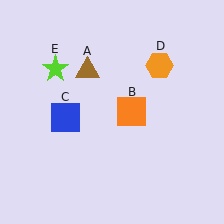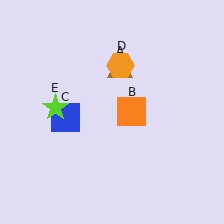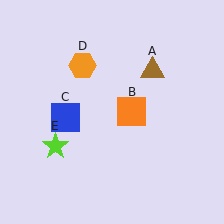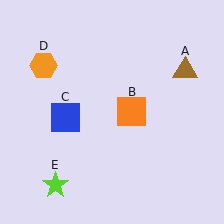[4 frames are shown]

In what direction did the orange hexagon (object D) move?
The orange hexagon (object D) moved left.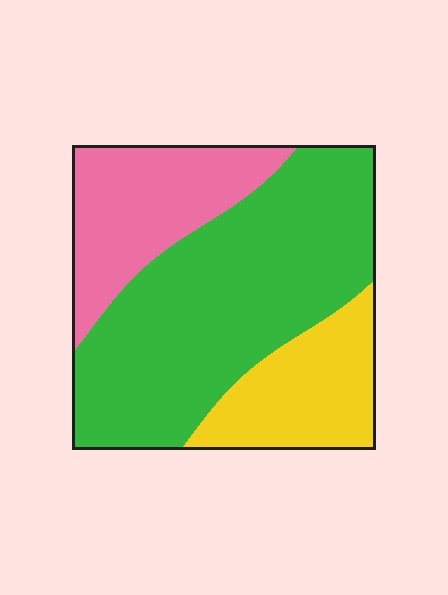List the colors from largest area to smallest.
From largest to smallest: green, pink, yellow.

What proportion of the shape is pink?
Pink covers around 25% of the shape.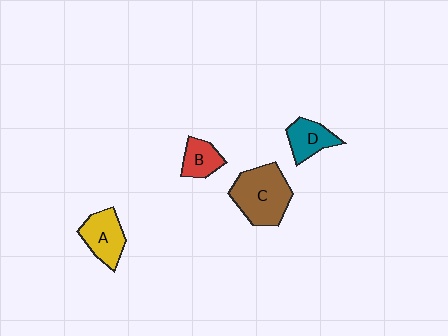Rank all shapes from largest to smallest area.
From largest to smallest: C (brown), A (yellow), D (teal), B (red).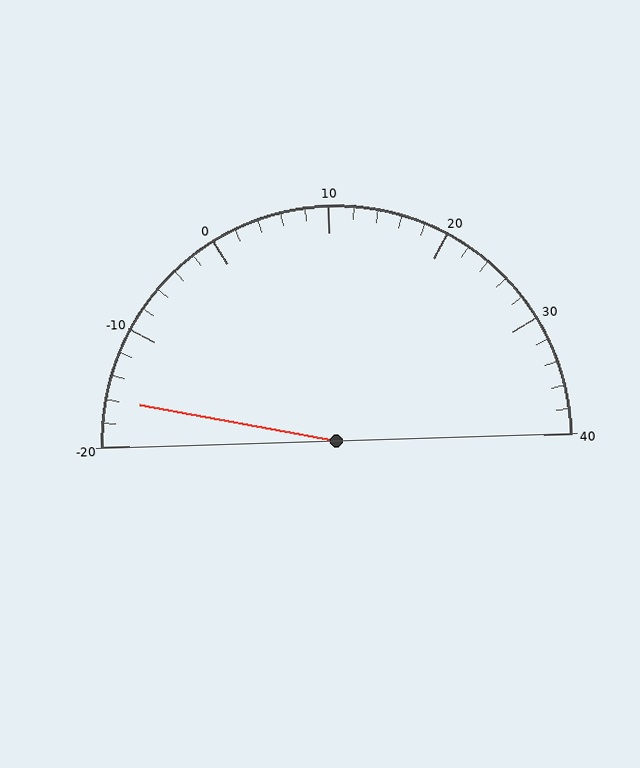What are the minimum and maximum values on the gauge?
The gauge ranges from -20 to 40.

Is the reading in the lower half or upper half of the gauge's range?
The reading is in the lower half of the range (-20 to 40).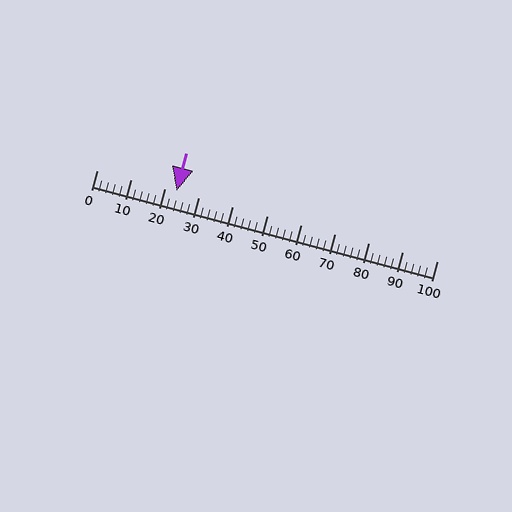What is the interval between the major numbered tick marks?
The major tick marks are spaced 10 units apart.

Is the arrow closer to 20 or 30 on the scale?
The arrow is closer to 20.